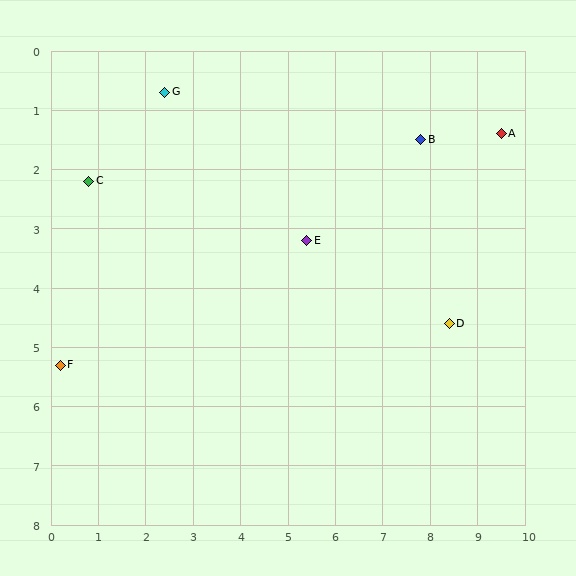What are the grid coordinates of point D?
Point D is at approximately (8.4, 4.6).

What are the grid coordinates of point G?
Point G is at approximately (2.4, 0.7).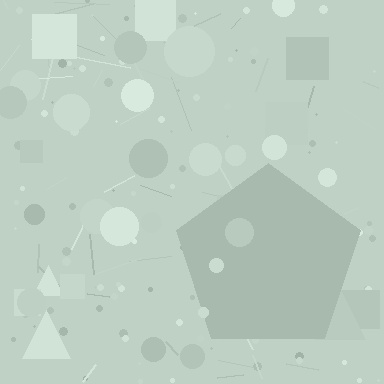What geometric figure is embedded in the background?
A pentagon is embedded in the background.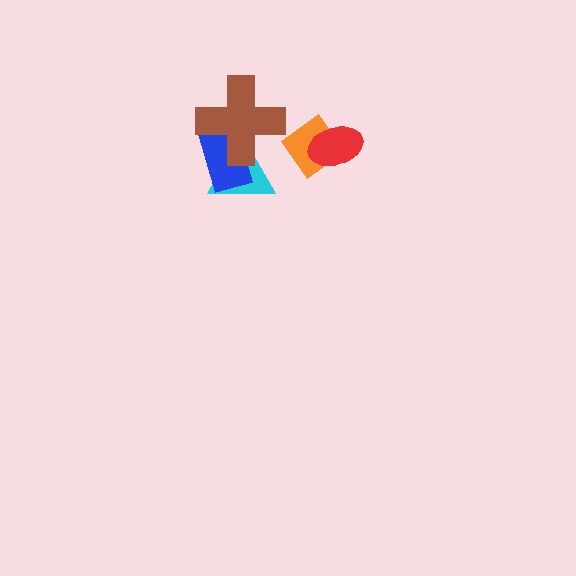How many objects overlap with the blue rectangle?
2 objects overlap with the blue rectangle.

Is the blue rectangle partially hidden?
Yes, it is partially covered by another shape.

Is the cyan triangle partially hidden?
Yes, it is partially covered by another shape.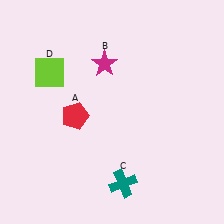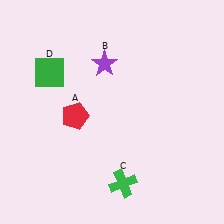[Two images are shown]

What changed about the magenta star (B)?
In Image 1, B is magenta. In Image 2, it changed to purple.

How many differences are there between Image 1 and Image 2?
There are 3 differences between the two images.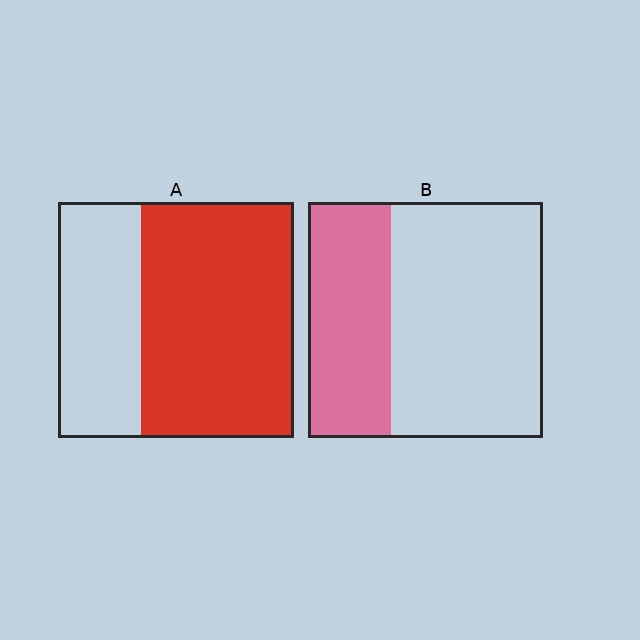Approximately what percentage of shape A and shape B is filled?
A is approximately 65% and B is approximately 35%.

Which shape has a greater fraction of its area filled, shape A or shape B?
Shape A.